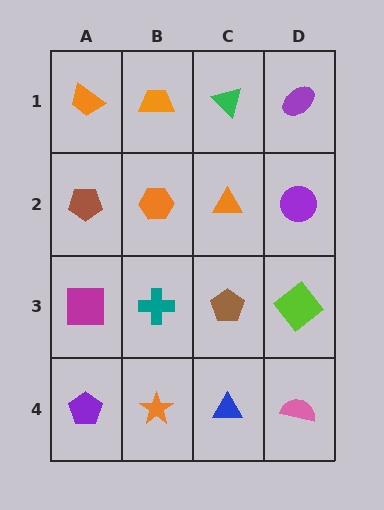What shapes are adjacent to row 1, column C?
An orange triangle (row 2, column C), an orange trapezoid (row 1, column B), a purple ellipse (row 1, column D).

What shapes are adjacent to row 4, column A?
A magenta square (row 3, column A), an orange star (row 4, column B).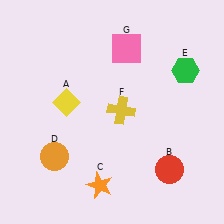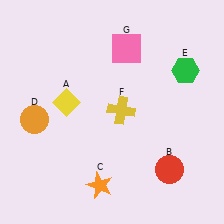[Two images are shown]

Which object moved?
The orange circle (D) moved up.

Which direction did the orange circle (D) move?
The orange circle (D) moved up.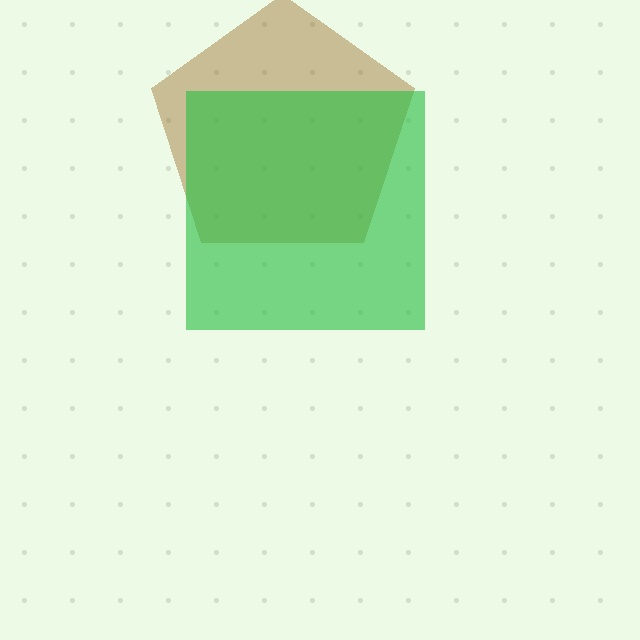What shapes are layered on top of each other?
The layered shapes are: a brown pentagon, a green square.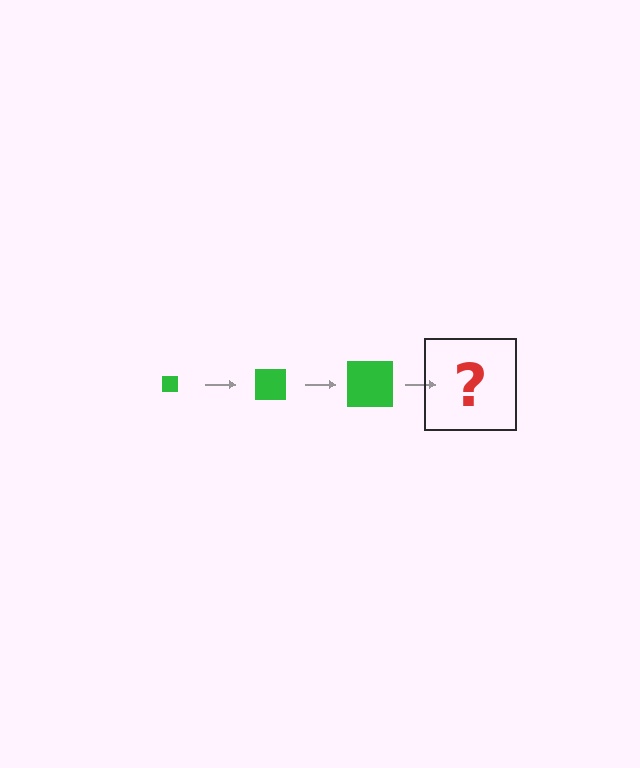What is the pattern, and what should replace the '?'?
The pattern is that the square gets progressively larger each step. The '?' should be a green square, larger than the previous one.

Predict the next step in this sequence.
The next step is a green square, larger than the previous one.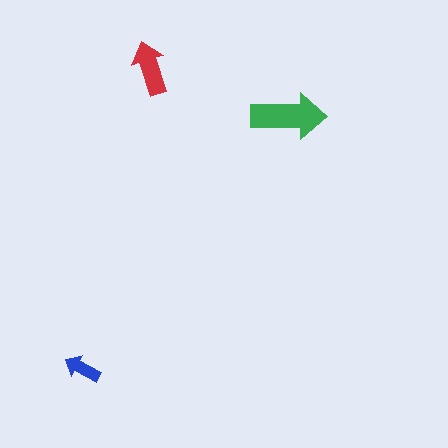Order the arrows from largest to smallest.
the green one, the red one, the blue one.